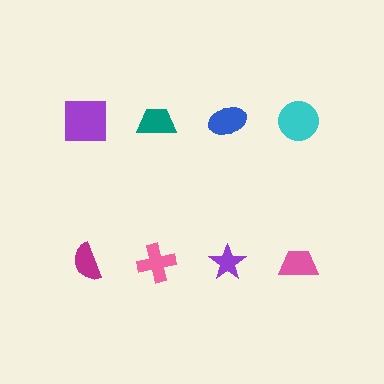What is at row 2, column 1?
A magenta semicircle.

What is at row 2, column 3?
A purple star.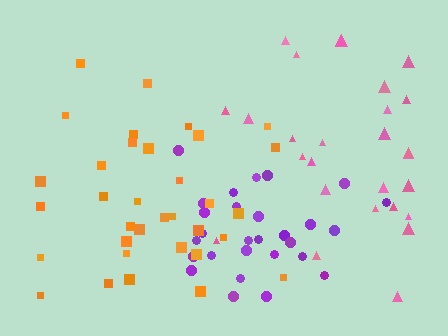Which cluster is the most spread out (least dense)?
Pink.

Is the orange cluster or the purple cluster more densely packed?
Purple.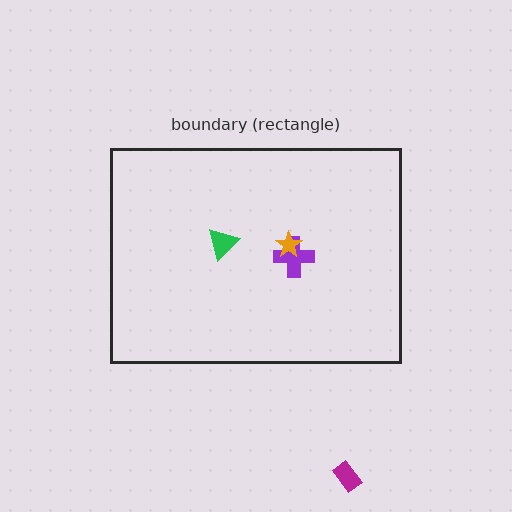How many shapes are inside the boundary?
3 inside, 1 outside.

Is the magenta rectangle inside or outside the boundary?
Outside.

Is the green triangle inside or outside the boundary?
Inside.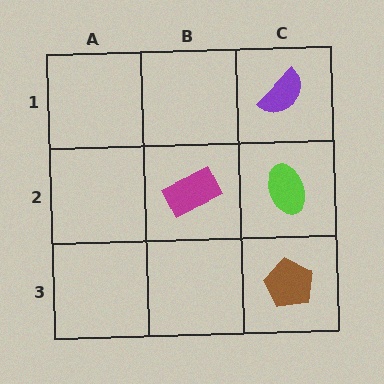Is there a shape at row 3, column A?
No, that cell is empty.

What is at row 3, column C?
A brown pentagon.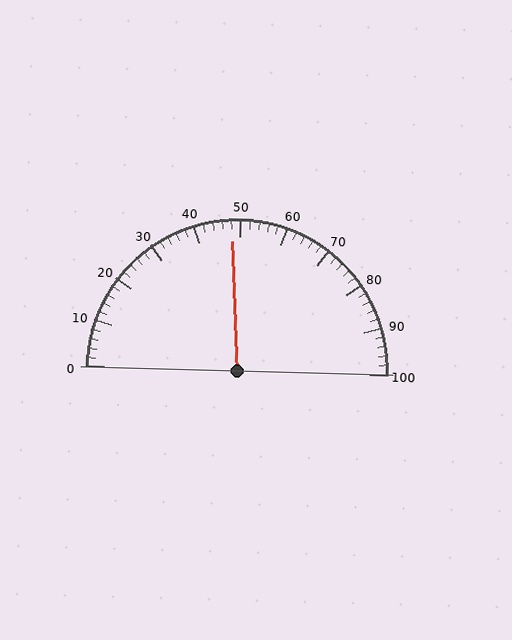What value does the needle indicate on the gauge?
The needle indicates approximately 48.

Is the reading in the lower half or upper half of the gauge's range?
The reading is in the lower half of the range (0 to 100).